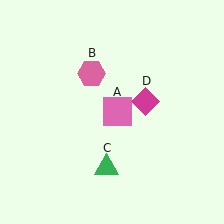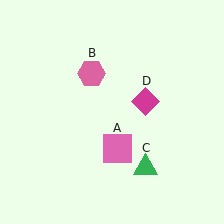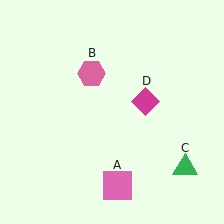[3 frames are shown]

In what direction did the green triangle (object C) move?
The green triangle (object C) moved right.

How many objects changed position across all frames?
2 objects changed position: pink square (object A), green triangle (object C).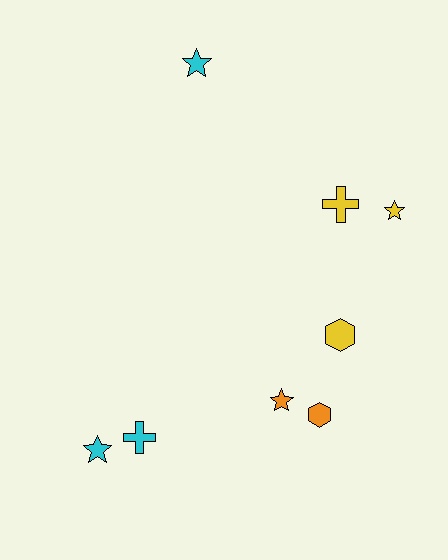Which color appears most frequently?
Yellow, with 3 objects.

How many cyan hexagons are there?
There are no cyan hexagons.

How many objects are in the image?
There are 8 objects.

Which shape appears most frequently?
Star, with 4 objects.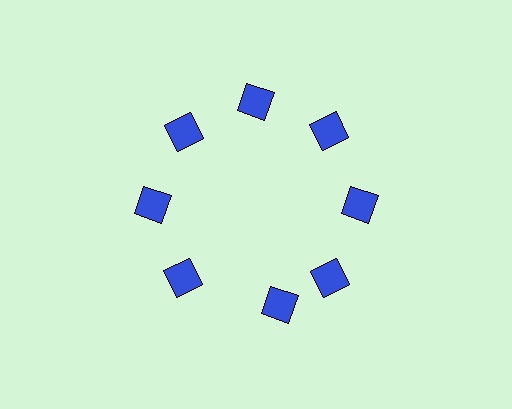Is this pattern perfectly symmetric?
No. The 8 blue squares are arranged in a ring, but one element near the 6 o'clock position is rotated out of alignment along the ring, breaking the 8-fold rotational symmetry.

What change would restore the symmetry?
The symmetry would be restored by rotating it back into even spacing with its neighbors so that all 8 squares sit at equal angles and equal distance from the center.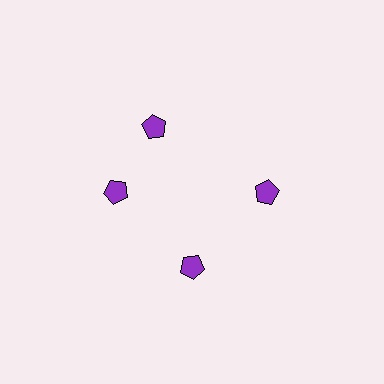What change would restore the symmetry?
The symmetry would be restored by rotating it back into even spacing with its neighbors so that all 4 pentagons sit at equal angles and equal distance from the center.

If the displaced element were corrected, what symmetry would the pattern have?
It would have 4-fold rotational symmetry — the pattern would map onto itself every 90 degrees.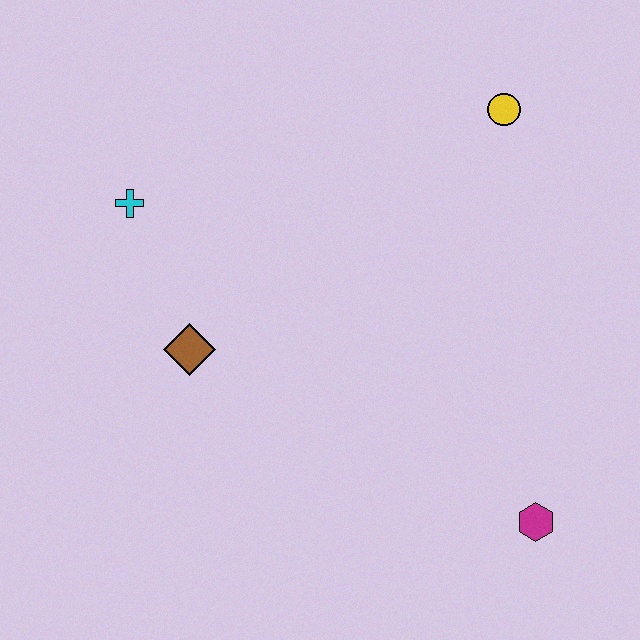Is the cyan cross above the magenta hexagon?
Yes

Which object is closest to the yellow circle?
The cyan cross is closest to the yellow circle.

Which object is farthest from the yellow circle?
The magenta hexagon is farthest from the yellow circle.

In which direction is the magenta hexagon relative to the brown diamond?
The magenta hexagon is to the right of the brown diamond.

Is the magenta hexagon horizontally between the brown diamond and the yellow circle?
No